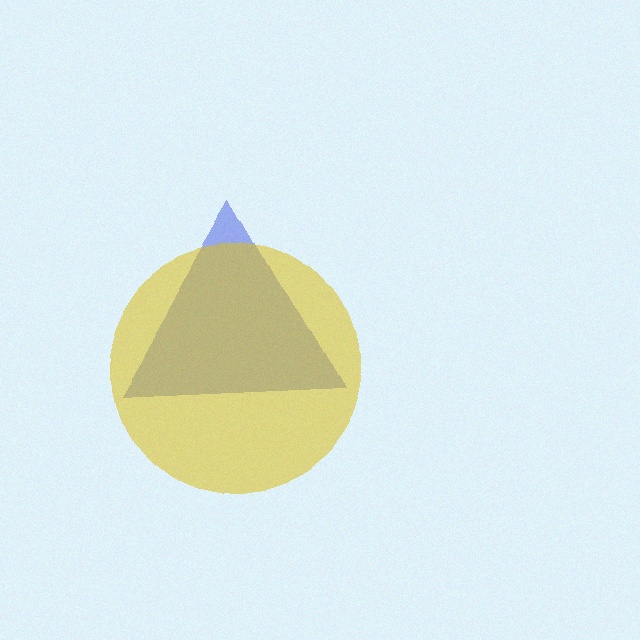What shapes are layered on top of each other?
The layered shapes are: a blue triangle, a yellow circle.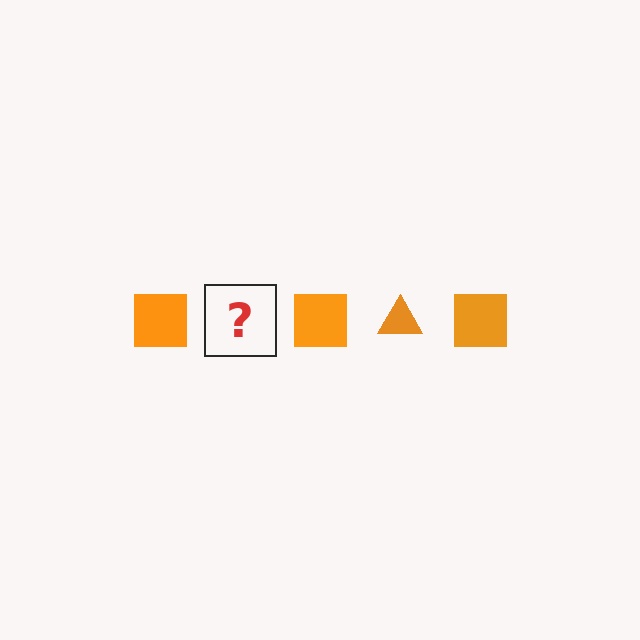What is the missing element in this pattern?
The missing element is an orange triangle.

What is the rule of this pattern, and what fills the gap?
The rule is that the pattern cycles through square, triangle shapes in orange. The gap should be filled with an orange triangle.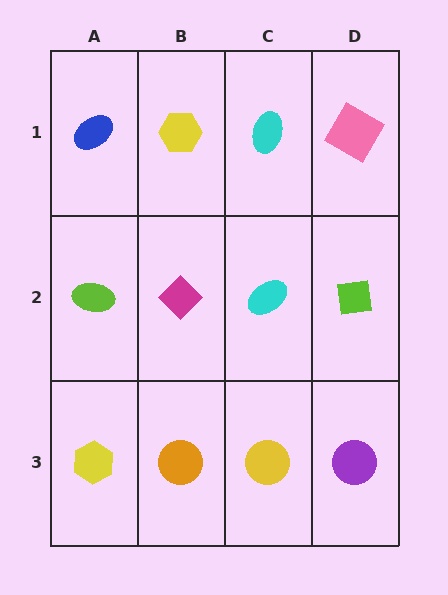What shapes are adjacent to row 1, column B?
A magenta diamond (row 2, column B), a blue ellipse (row 1, column A), a cyan ellipse (row 1, column C).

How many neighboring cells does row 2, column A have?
3.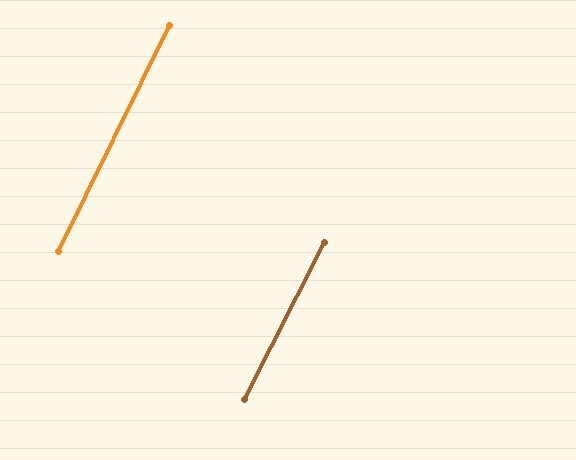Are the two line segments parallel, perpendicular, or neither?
Parallel — their directions differ by only 1.1°.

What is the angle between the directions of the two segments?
Approximately 1 degree.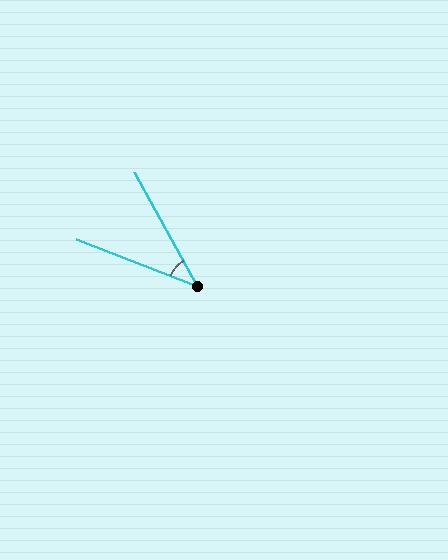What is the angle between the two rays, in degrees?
Approximately 40 degrees.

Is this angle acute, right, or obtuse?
It is acute.